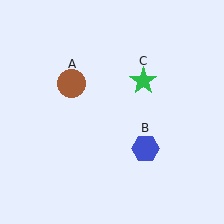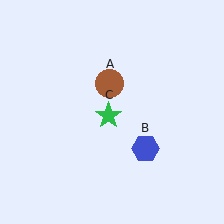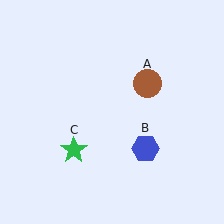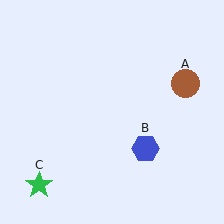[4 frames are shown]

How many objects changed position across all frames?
2 objects changed position: brown circle (object A), green star (object C).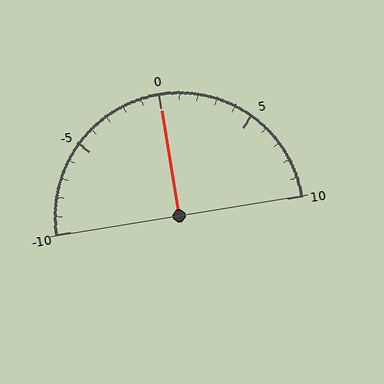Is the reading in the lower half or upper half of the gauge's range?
The reading is in the upper half of the range (-10 to 10).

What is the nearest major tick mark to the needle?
The nearest major tick mark is 0.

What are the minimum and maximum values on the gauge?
The gauge ranges from -10 to 10.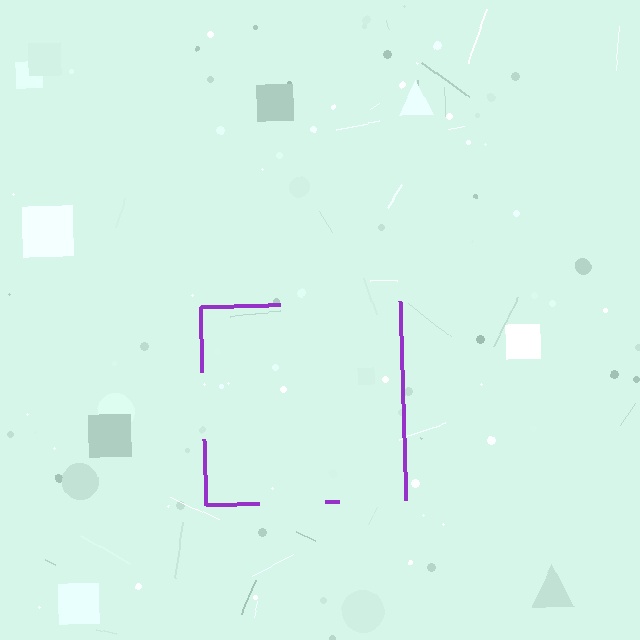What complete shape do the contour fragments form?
The contour fragments form a square.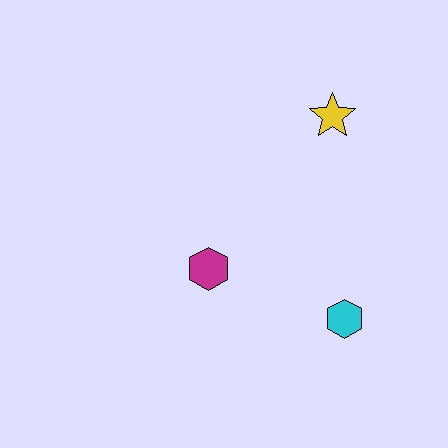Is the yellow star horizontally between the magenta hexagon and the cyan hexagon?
Yes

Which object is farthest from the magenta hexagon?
The yellow star is farthest from the magenta hexagon.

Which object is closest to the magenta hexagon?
The cyan hexagon is closest to the magenta hexagon.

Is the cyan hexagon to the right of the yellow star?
Yes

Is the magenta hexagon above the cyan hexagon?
Yes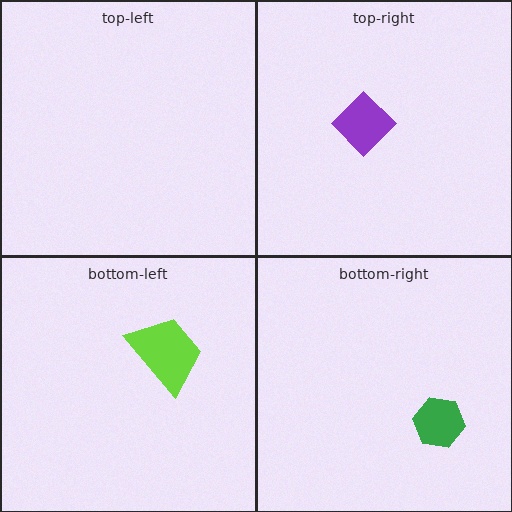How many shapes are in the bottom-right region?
1.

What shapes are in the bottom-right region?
The green hexagon.